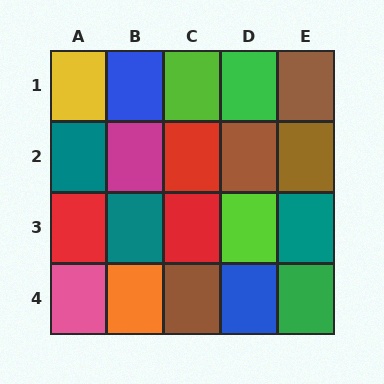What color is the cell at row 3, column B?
Teal.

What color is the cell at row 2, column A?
Teal.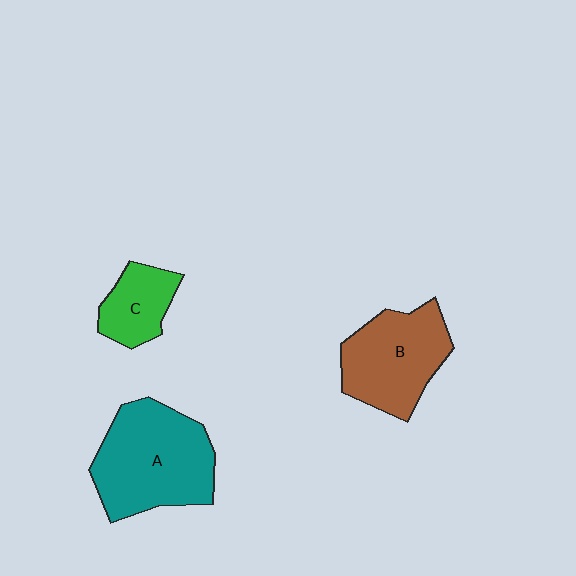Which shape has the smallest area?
Shape C (green).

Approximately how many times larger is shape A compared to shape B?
Approximately 1.3 times.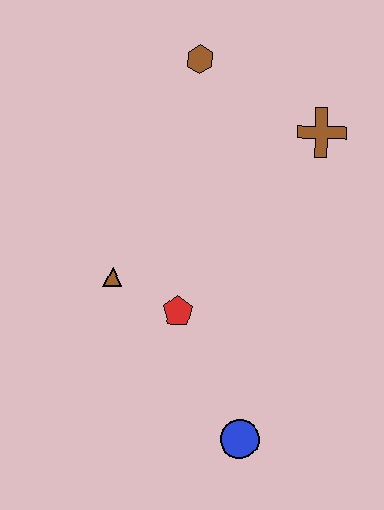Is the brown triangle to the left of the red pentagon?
Yes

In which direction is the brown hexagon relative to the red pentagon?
The brown hexagon is above the red pentagon.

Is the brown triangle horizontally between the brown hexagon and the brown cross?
No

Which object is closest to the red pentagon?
The brown triangle is closest to the red pentagon.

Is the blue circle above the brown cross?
No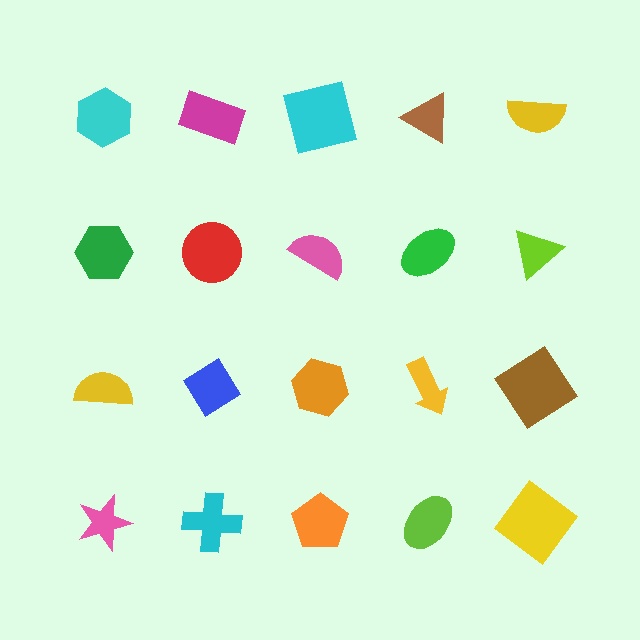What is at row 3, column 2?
A blue diamond.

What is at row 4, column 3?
An orange pentagon.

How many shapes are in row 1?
5 shapes.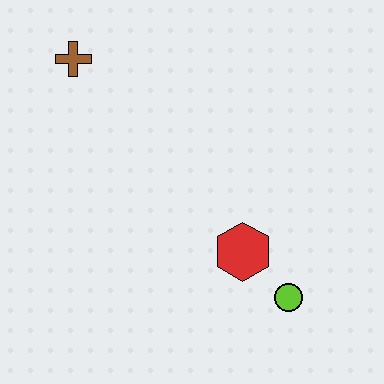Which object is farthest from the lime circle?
The brown cross is farthest from the lime circle.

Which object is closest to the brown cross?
The red hexagon is closest to the brown cross.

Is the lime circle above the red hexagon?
No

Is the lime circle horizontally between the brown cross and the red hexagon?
No